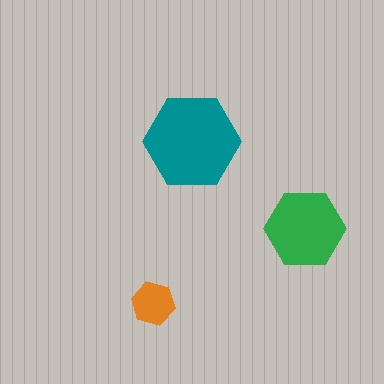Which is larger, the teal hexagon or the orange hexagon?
The teal one.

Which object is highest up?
The teal hexagon is topmost.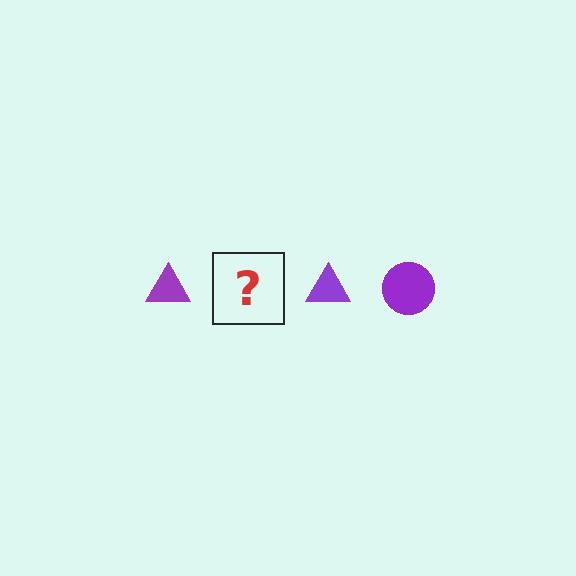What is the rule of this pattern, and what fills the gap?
The rule is that the pattern cycles through triangle, circle shapes in purple. The gap should be filled with a purple circle.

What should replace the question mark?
The question mark should be replaced with a purple circle.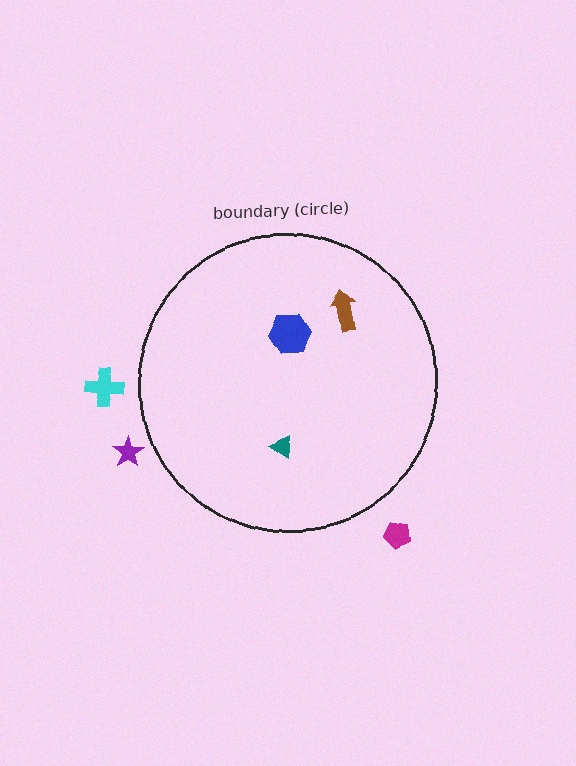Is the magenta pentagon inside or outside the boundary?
Outside.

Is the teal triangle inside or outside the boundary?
Inside.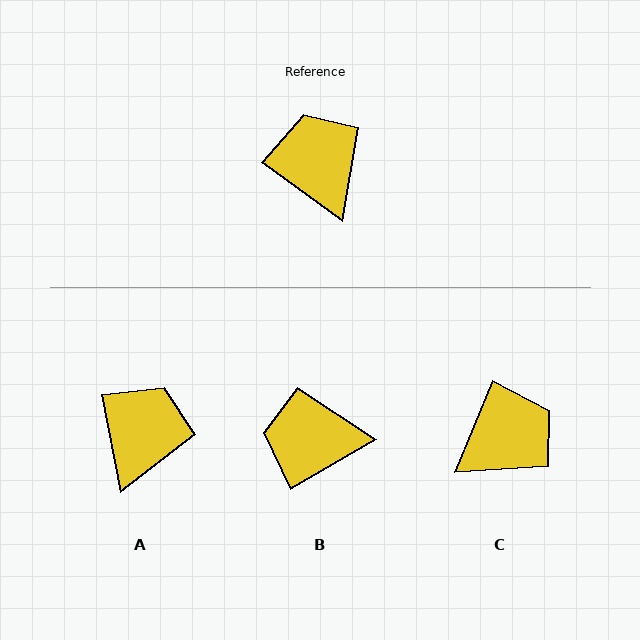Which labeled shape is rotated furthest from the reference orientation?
C, about 77 degrees away.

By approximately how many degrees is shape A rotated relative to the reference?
Approximately 43 degrees clockwise.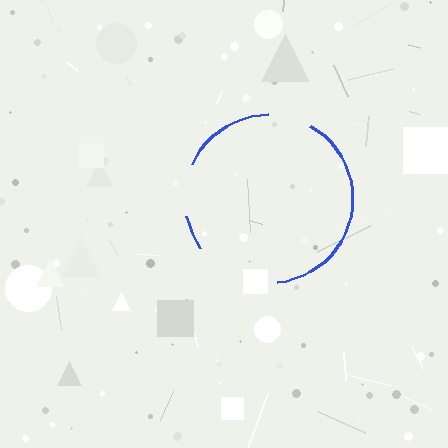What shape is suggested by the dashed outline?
The dashed outline suggests a circle.